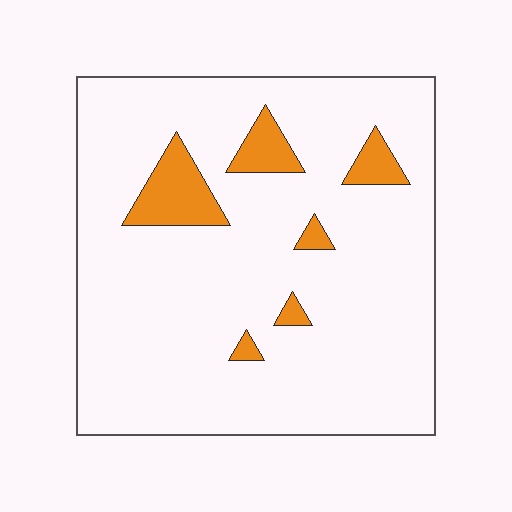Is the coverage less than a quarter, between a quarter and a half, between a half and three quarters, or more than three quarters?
Less than a quarter.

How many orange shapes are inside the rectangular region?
6.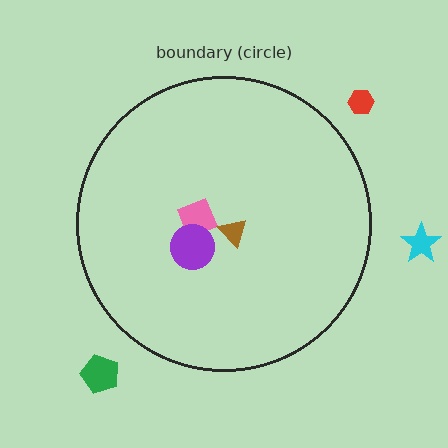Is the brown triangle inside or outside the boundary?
Inside.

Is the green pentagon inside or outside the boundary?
Outside.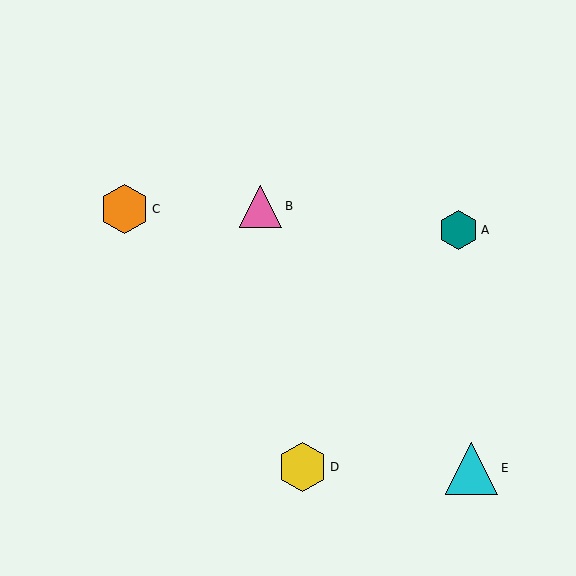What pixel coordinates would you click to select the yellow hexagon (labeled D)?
Click at (302, 467) to select the yellow hexagon D.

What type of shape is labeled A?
Shape A is a teal hexagon.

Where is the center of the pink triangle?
The center of the pink triangle is at (261, 206).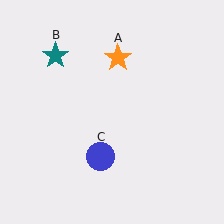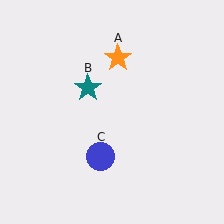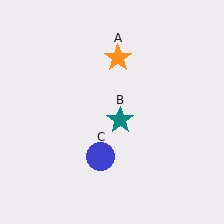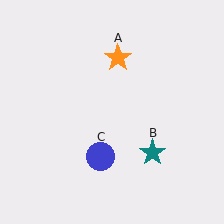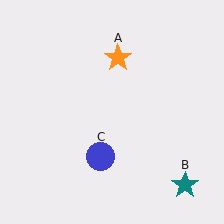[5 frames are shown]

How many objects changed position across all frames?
1 object changed position: teal star (object B).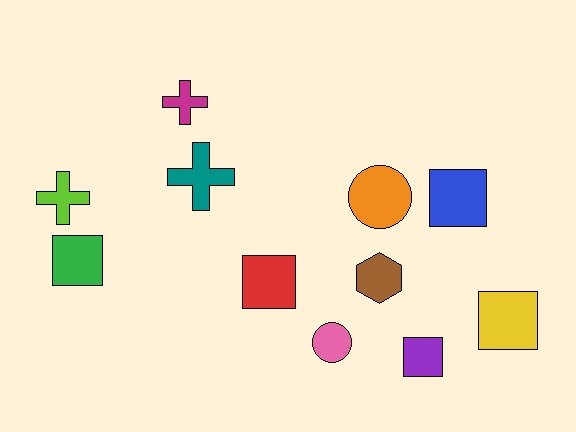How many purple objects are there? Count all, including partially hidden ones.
There is 1 purple object.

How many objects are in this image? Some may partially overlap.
There are 11 objects.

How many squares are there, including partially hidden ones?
There are 5 squares.